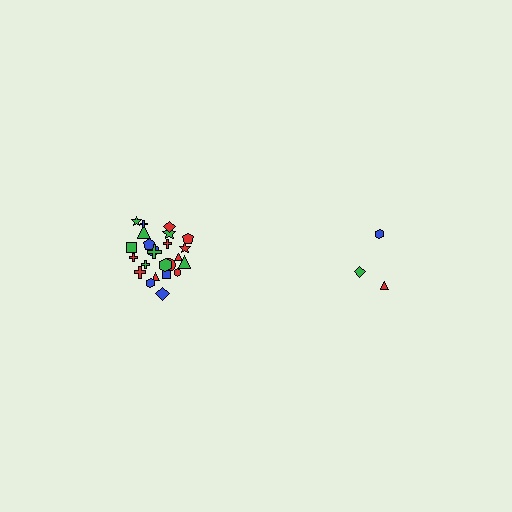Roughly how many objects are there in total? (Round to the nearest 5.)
Roughly 30 objects in total.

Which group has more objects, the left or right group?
The left group.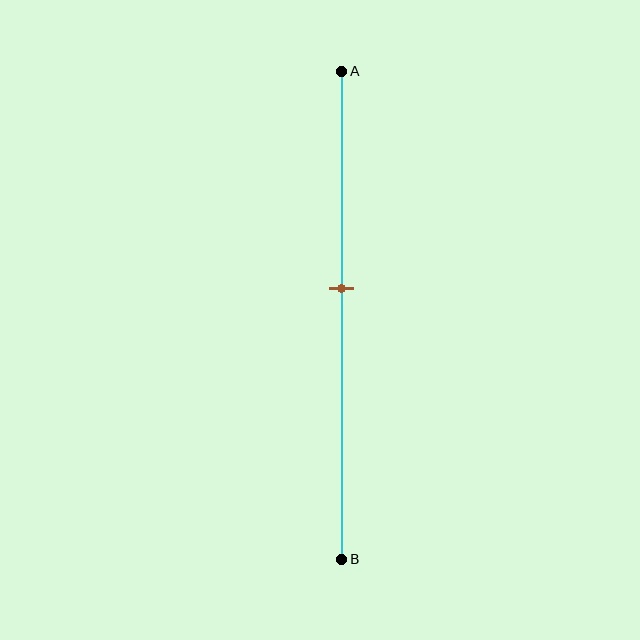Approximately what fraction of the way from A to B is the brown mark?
The brown mark is approximately 45% of the way from A to B.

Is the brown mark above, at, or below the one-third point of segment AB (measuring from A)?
The brown mark is below the one-third point of segment AB.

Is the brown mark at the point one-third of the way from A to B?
No, the mark is at about 45% from A, not at the 33% one-third point.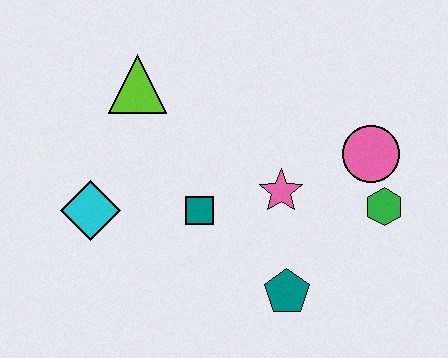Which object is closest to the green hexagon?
The pink circle is closest to the green hexagon.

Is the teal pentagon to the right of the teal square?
Yes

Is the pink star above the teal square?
Yes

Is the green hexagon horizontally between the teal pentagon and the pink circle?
No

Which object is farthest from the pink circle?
The cyan diamond is farthest from the pink circle.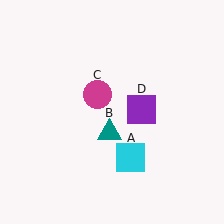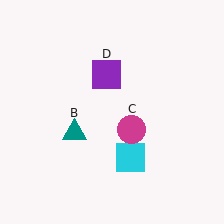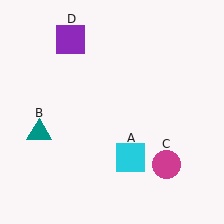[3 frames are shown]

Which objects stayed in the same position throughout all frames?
Cyan square (object A) remained stationary.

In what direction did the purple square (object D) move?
The purple square (object D) moved up and to the left.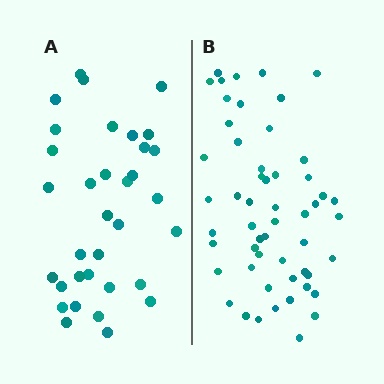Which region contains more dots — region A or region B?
Region B (the right region) has more dots.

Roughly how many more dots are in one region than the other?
Region B has approximately 20 more dots than region A.